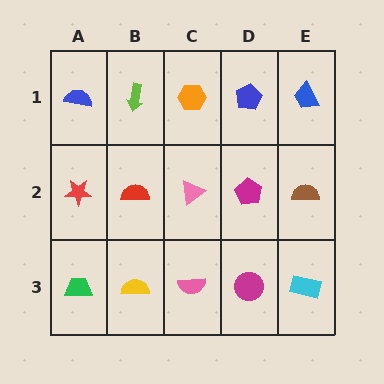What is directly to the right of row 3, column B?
A pink semicircle.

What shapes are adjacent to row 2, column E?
A blue trapezoid (row 1, column E), a cyan rectangle (row 3, column E), a magenta pentagon (row 2, column D).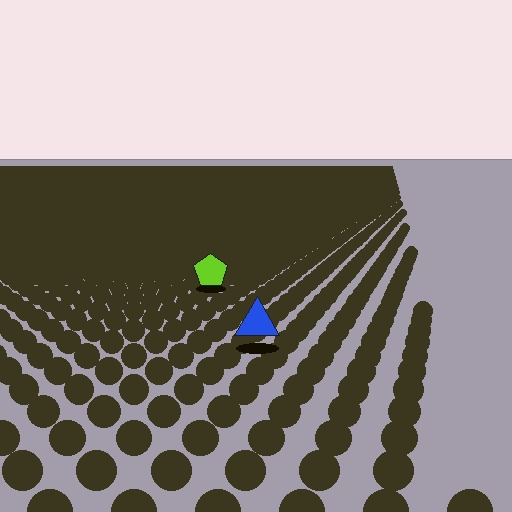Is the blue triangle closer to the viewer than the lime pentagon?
Yes. The blue triangle is closer — you can tell from the texture gradient: the ground texture is coarser near it.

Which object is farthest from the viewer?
The lime pentagon is farthest from the viewer. It appears smaller and the ground texture around it is denser.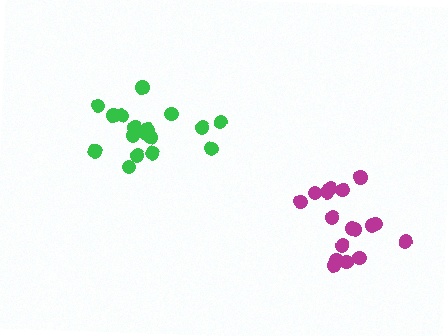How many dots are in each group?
Group 1: 17 dots, Group 2: 17 dots (34 total).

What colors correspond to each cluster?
The clusters are colored: green, magenta.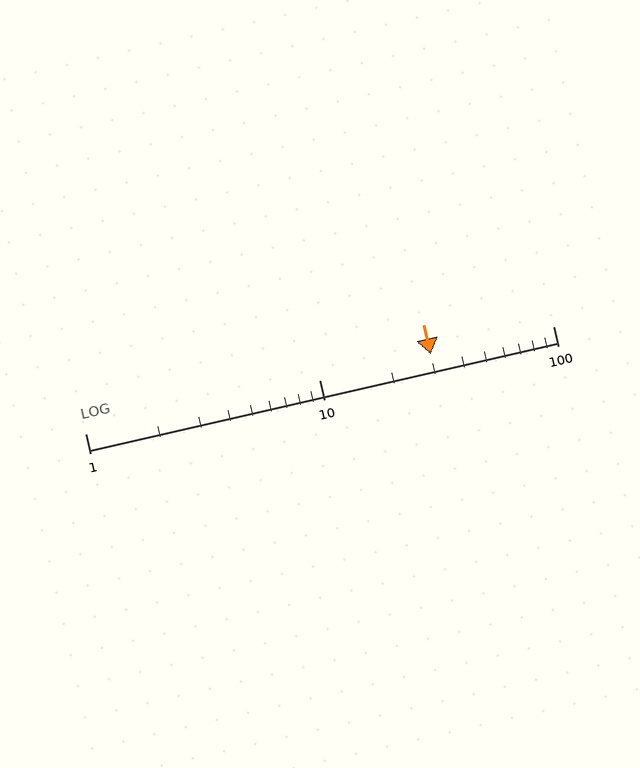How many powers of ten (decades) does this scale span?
The scale spans 2 decades, from 1 to 100.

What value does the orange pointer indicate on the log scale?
The pointer indicates approximately 30.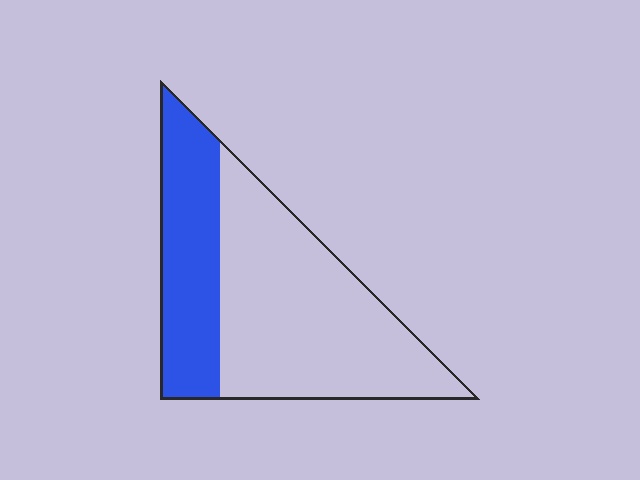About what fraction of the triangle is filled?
About one third (1/3).